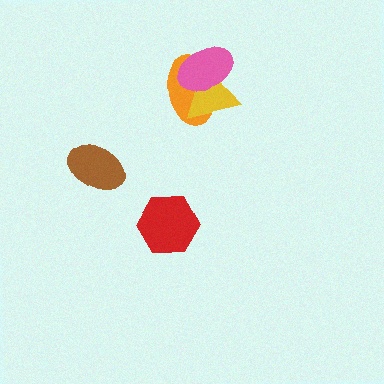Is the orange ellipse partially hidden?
Yes, it is partially covered by another shape.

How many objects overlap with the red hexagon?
0 objects overlap with the red hexagon.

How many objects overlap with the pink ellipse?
2 objects overlap with the pink ellipse.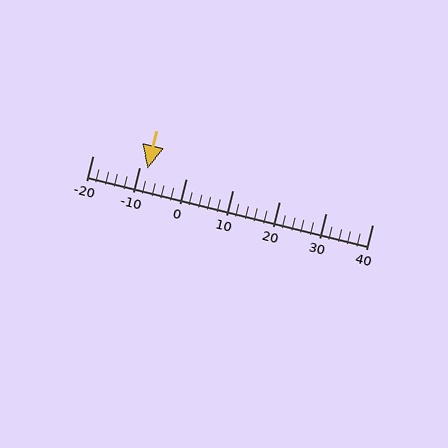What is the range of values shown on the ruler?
The ruler shows values from -20 to 40.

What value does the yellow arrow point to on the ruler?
The yellow arrow points to approximately -8.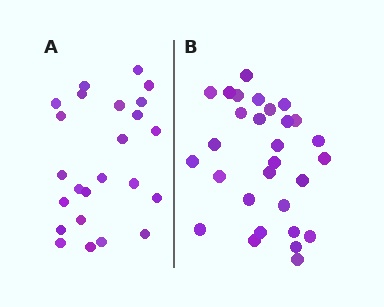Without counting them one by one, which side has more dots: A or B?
Region B (the right region) has more dots.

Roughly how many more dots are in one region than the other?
Region B has about 5 more dots than region A.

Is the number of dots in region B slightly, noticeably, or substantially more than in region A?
Region B has only slightly more — the two regions are fairly close. The ratio is roughly 1.2 to 1.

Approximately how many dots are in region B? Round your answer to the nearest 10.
About 30 dots. (The exact count is 29, which rounds to 30.)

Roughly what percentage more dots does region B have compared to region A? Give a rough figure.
About 20% more.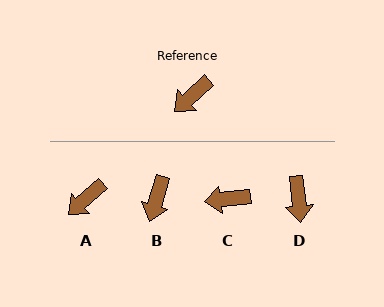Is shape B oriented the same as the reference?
No, it is off by about 31 degrees.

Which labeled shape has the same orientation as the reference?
A.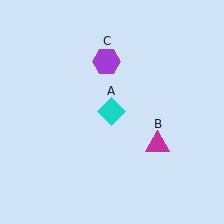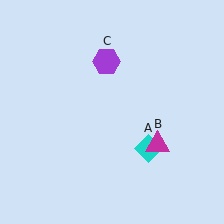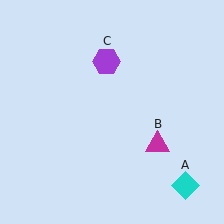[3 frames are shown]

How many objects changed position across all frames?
1 object changed position: cyan diamond (object A).